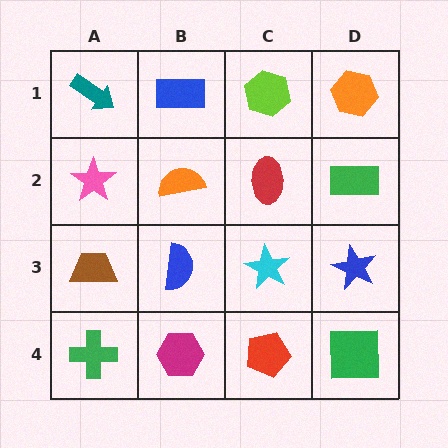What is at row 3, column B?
A blue semicircle.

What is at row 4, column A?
A green cross.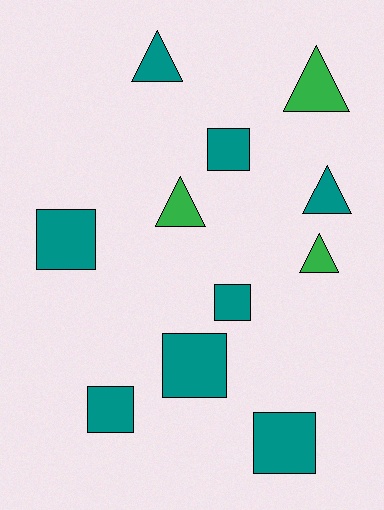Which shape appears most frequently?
Square, with 6 objects.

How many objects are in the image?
There are 11 objects.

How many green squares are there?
There are no green squares.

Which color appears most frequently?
Teal, with 8 objects.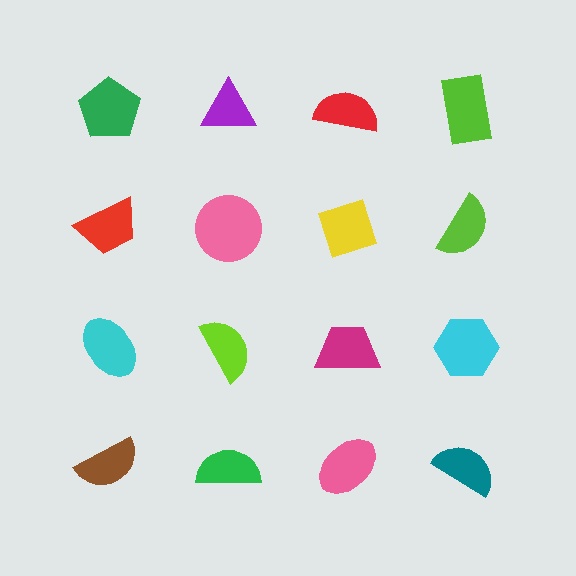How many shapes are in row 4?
4 shapes.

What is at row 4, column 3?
A pink ellipse.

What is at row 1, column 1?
A green pentagon.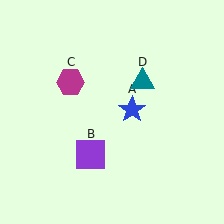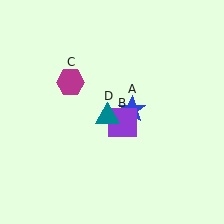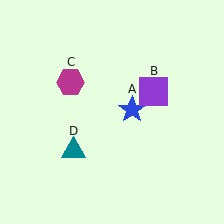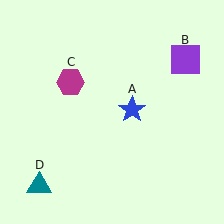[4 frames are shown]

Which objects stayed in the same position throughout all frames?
Blue star (object A) and magenta hexagon (object C) remained stationary.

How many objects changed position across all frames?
2 objects changed position: purple square (object B), teal triangle (object D).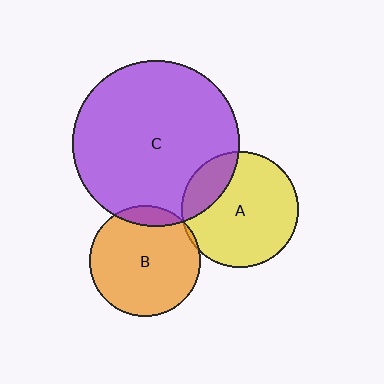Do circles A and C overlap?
Yes.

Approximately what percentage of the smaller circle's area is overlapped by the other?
Approximately 20%.